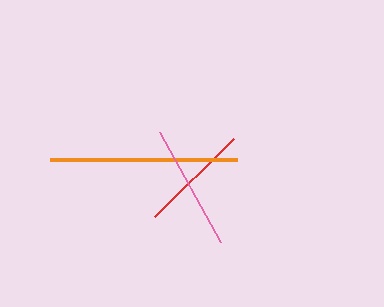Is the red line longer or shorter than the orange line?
The orange line is longer than the red line.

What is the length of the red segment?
The red segment is approximately 111 pixels long.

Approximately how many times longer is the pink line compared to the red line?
The pink line is approximately 1.1 times the length of the red line.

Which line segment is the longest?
The orange line is the longest at approximately 187 pixels.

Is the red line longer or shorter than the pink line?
The pink line is longer than the red line.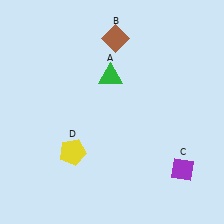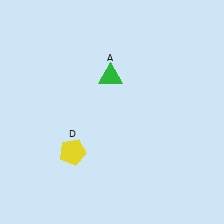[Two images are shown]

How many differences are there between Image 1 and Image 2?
There are 2 differences between the two images.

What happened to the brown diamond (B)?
The brown diamond (B) was removed in Image 2. It was in the top-right area of Image 1.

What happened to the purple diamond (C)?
The purple diamond (C) was removed in Image 2. It was in the bottom-right area of Image 1.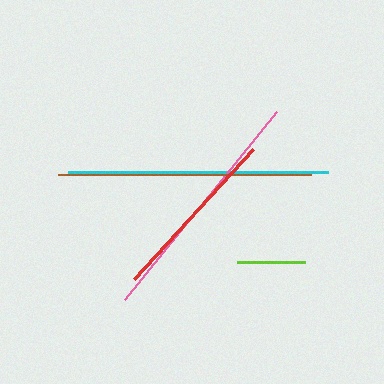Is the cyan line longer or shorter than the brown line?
The cyan line is longer than the brown line.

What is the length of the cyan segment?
The cyan segment is approximately 260 pixels long.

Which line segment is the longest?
The cyan line is the longest at approximately 260 pixels.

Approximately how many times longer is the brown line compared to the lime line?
The brown line is approximately 3.8 times the length of the lime line.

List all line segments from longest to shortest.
From longest to shortest: cyan, brown, pink, red, lime.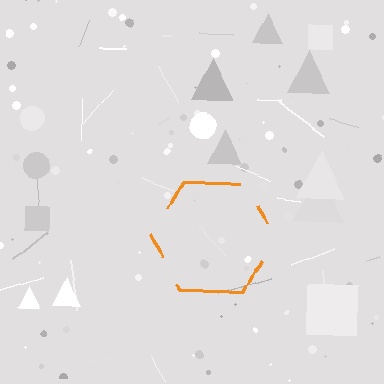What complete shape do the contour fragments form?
The contour fragments form a hexagon.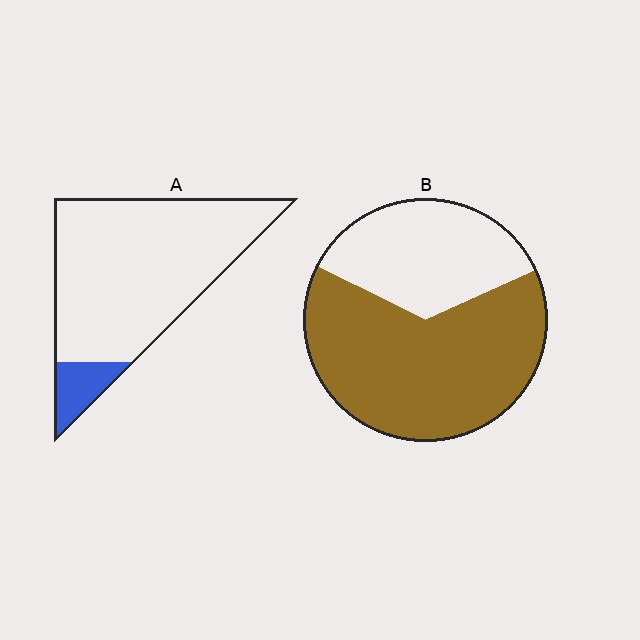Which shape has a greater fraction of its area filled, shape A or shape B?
Shape B.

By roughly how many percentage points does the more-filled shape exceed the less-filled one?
By roughly 55 percentage points (B over A).